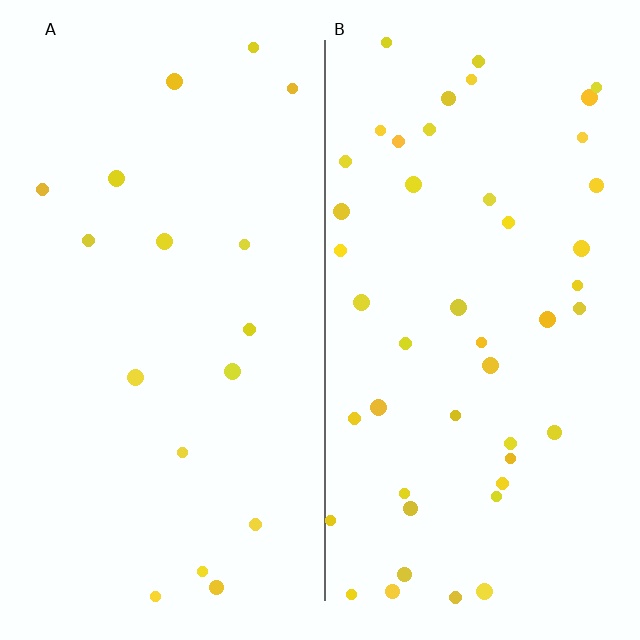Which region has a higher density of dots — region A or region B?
B (the right).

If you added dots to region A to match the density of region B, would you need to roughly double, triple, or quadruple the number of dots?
Approximately triple.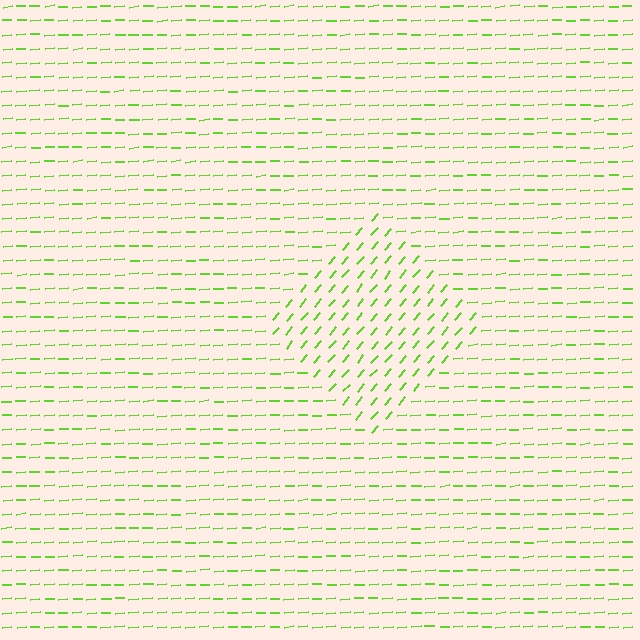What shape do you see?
I see a diamond.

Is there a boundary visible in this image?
Yes, there is a texture boundary formed by a change in line orientation.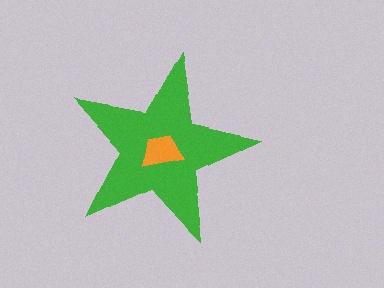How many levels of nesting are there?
2.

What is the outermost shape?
The green star.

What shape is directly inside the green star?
The orange trapezoid.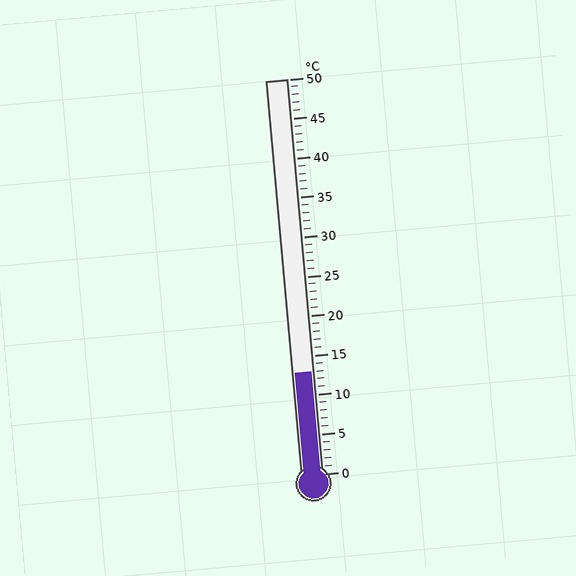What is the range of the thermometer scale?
The thermometer scale ranges from 0°C to 50°C.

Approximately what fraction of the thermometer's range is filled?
The thermometer is filled to approximately 25% of its range.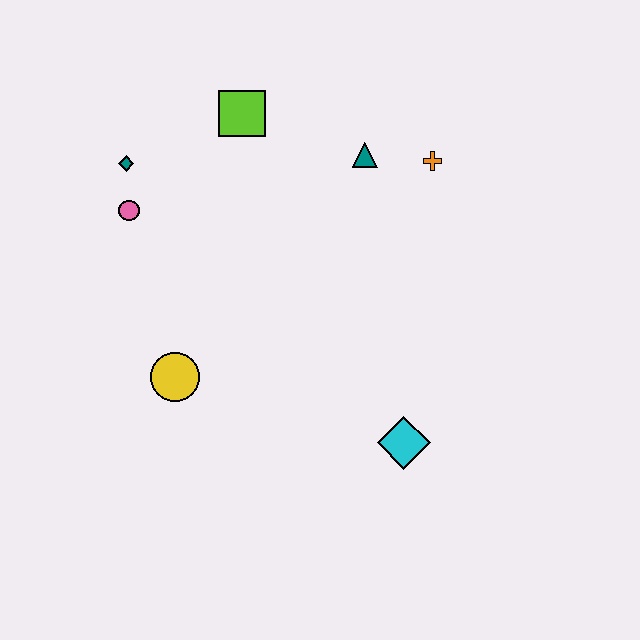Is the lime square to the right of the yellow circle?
Yes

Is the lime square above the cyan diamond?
Yes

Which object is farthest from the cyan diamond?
The teal diamond is farthest from the cyan diamond.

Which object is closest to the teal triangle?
The orange cross is closest to the teal triangle.